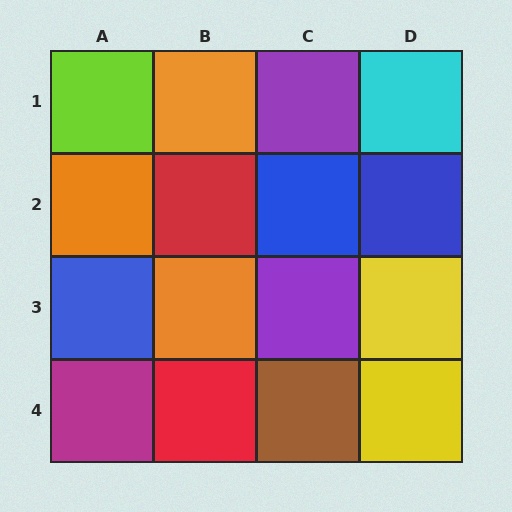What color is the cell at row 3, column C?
Purple.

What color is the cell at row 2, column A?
Orange.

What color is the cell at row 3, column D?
Yellow.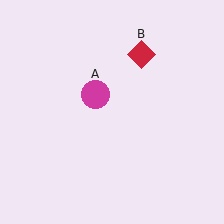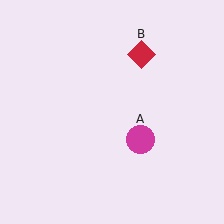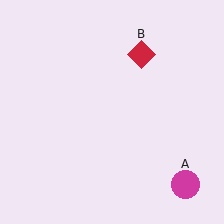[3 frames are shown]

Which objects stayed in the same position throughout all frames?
Red diamond (object B) remained stationary.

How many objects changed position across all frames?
1 object changed position: magenta circle (object A).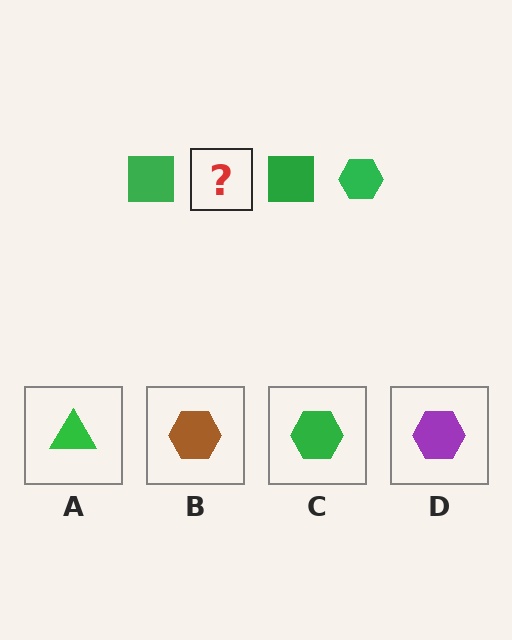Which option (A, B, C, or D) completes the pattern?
C.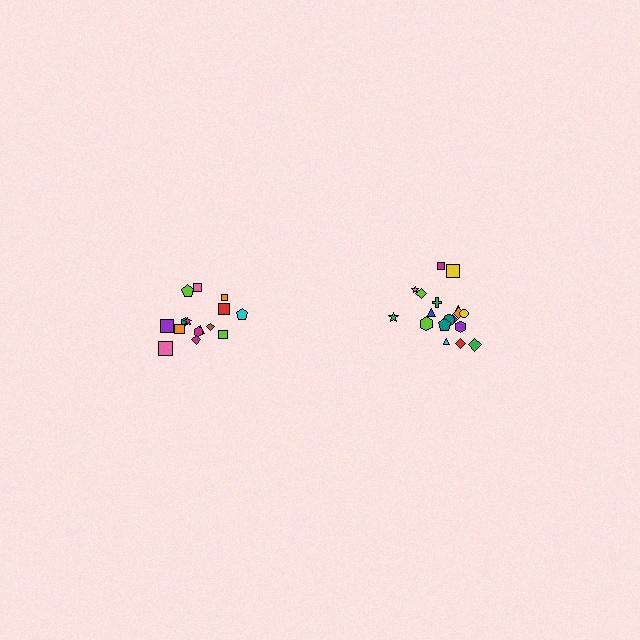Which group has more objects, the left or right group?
The right group.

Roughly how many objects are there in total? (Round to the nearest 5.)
Roughly 35 objects in total.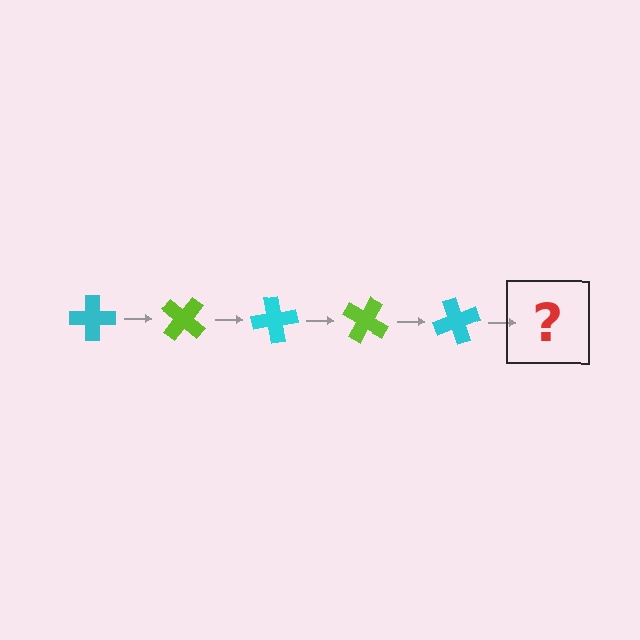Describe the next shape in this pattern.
It should be a lime cross, rotated 200 degrees from the start.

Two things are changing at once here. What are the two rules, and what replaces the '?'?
The two rules are that it rotates 40 degrees each step and the color cycles through cyan and lime. The '?' should be a lime cross, rotated 200 degrees from the start.